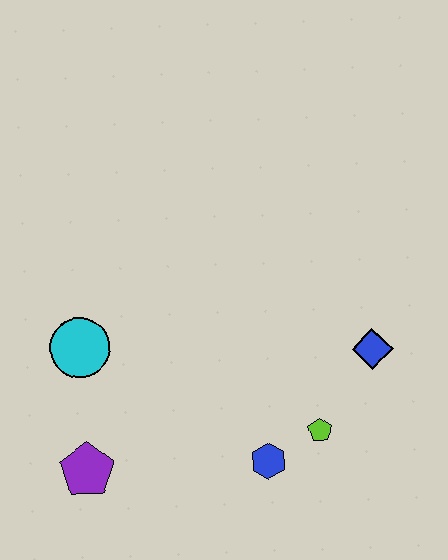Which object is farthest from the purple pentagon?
The blue diamond is farthest from the purple pentagon.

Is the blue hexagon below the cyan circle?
Yes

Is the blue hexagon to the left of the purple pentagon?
No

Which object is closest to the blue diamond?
The lime pentagon is closest to the blue diamond.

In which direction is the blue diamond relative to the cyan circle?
The blue diamond is to the right of the cyan circle.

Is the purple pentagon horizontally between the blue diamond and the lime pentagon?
No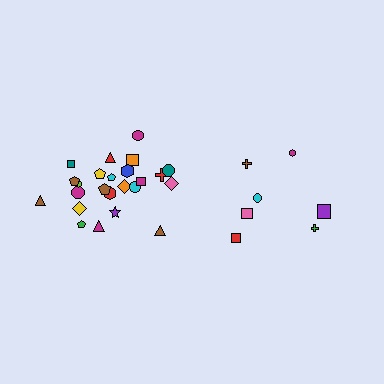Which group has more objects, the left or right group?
The left group.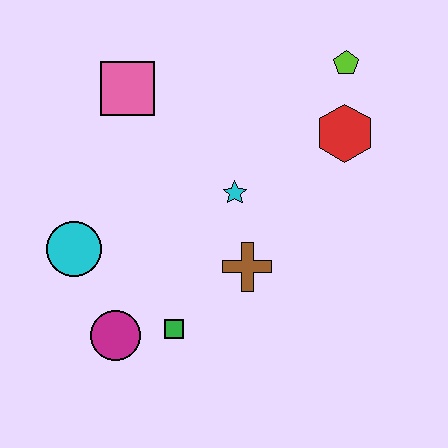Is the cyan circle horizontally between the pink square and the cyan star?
No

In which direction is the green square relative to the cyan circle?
The green square is to the right of the cyan circle.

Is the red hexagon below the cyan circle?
No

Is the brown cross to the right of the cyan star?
Yes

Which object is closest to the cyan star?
The brown cross is closest to the cyan star.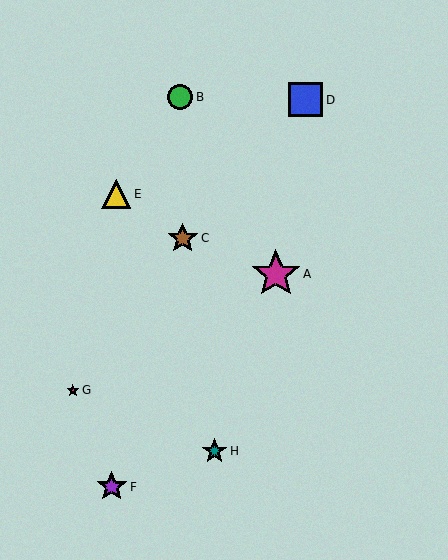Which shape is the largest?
The magenta star (labeled A) is the largest.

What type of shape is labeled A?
Shape A is a magenta star.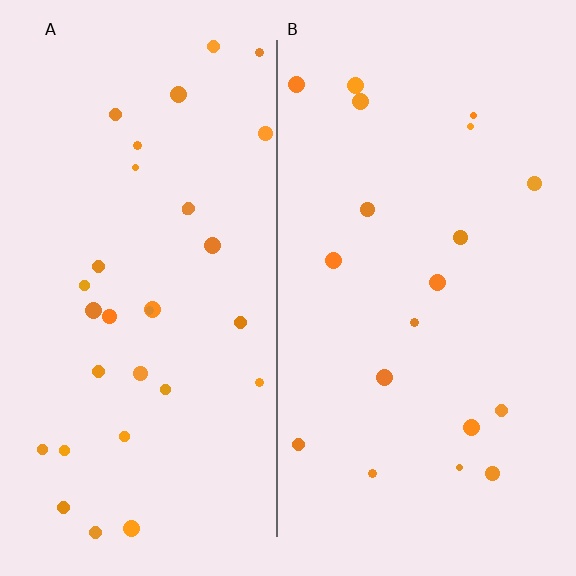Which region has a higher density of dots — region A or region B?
A (the left).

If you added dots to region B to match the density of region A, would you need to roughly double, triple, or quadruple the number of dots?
Approximately double.